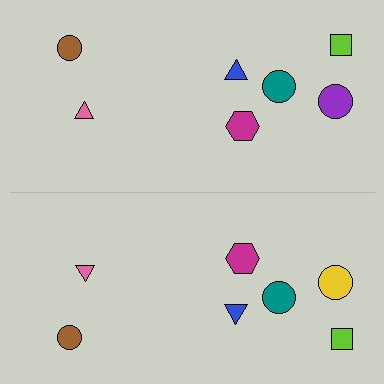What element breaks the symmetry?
The yellow circle on the bottom side breaks the symmetry — its mirror counterpart is purple.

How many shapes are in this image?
There are 14 shapes in this image.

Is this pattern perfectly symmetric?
No, the pattern is not perfectly symmetric. The yellow circle on the bottom side breaks the symmetry — its mirror counterpart is purple.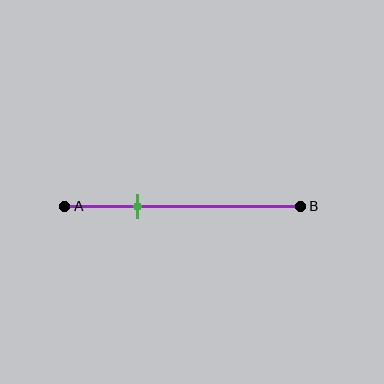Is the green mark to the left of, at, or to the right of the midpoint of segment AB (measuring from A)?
The green mark is to the left of the midpoint of segment AB.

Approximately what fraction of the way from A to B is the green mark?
The green mark is approximately 30% of the way from A to B.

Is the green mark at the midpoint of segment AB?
No, the mark is at about 30% from A, not at the 50% midpoint.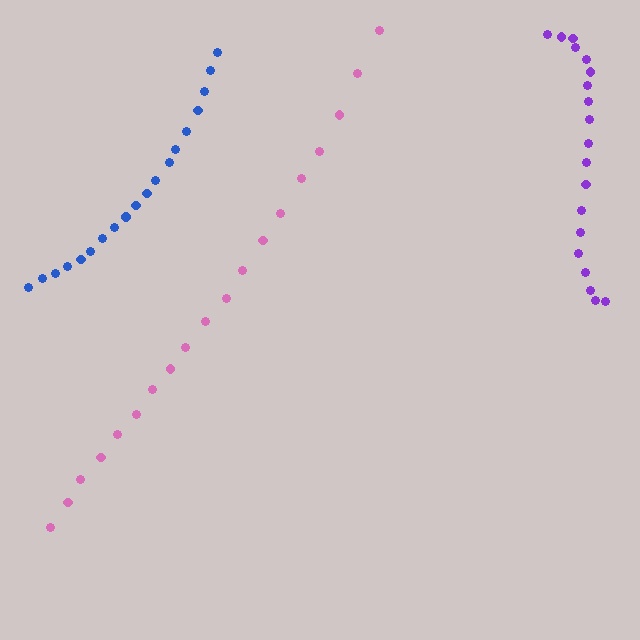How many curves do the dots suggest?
There are 3 distinct paths.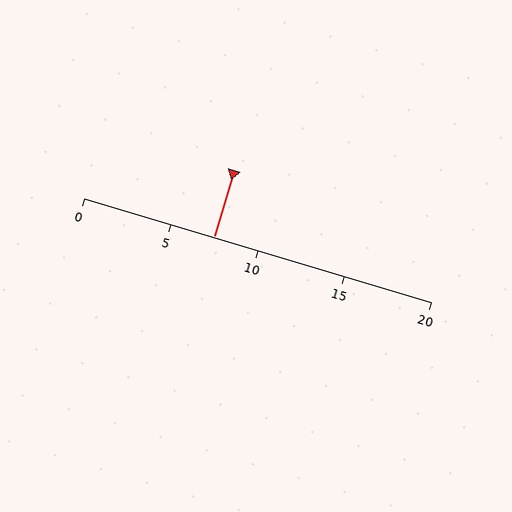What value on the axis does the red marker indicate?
The marker indicates approximately 7.5.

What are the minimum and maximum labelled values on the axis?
The axis runs from 0 to 20.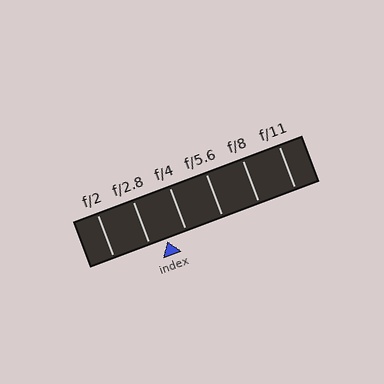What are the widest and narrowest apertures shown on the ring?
The widest aperture shown is f/2 and the narrowest is f/11.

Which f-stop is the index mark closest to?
The index mark is closest to f/2.8.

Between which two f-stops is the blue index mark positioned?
The index mark is between f/2.8 and f/4.